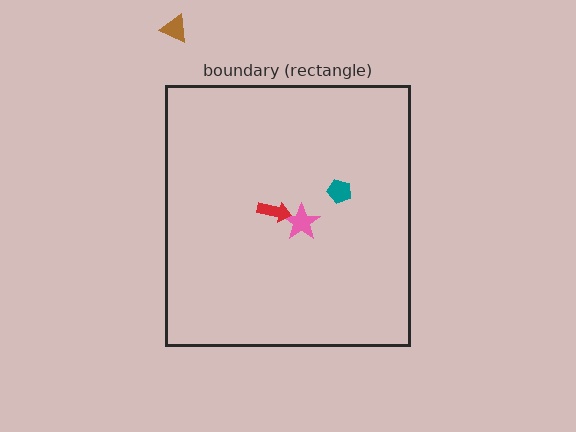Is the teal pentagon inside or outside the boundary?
Inside.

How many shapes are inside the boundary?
3 inside, 1 outside.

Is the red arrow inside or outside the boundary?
Inside.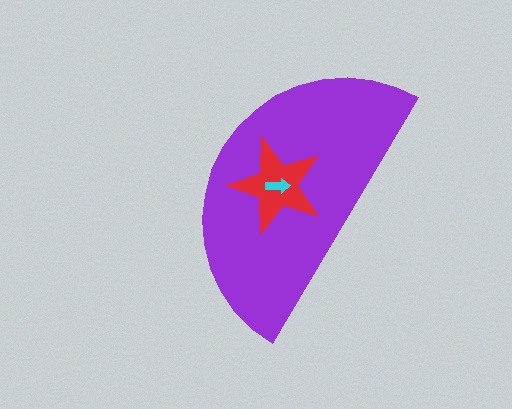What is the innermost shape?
The cyan arrow.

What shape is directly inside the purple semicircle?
The red star.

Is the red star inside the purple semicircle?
Yes.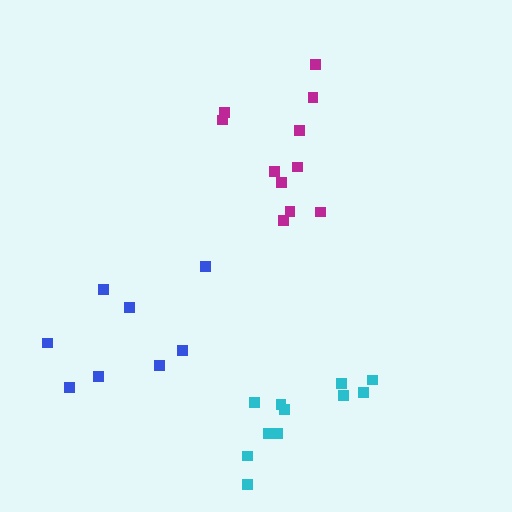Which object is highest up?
The magenta cluster is topmost.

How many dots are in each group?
Group 1: 11 dots, Group 2: 8 dots, Group 3: 11 dots (30 total).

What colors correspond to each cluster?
The clusters are colored: magenta, blue, cyan.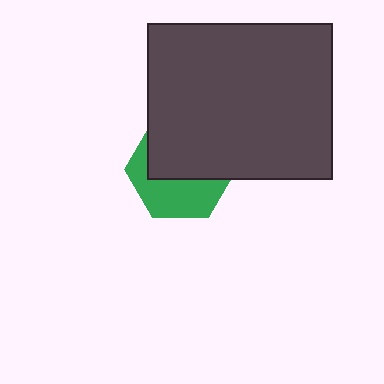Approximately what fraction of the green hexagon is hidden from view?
Roughly 55% of the green hexagon is hidden behind the dark gray rectangle.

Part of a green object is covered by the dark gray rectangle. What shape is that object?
It is a hexagon.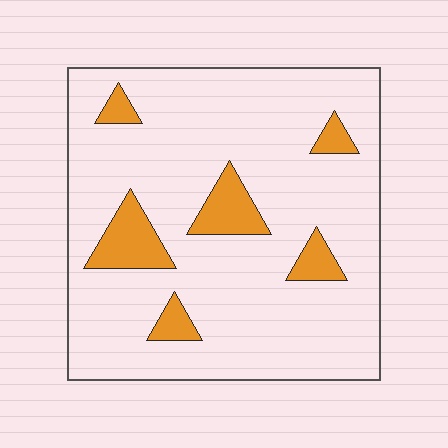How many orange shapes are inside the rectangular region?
6.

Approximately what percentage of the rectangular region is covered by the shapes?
Approximately 15%.